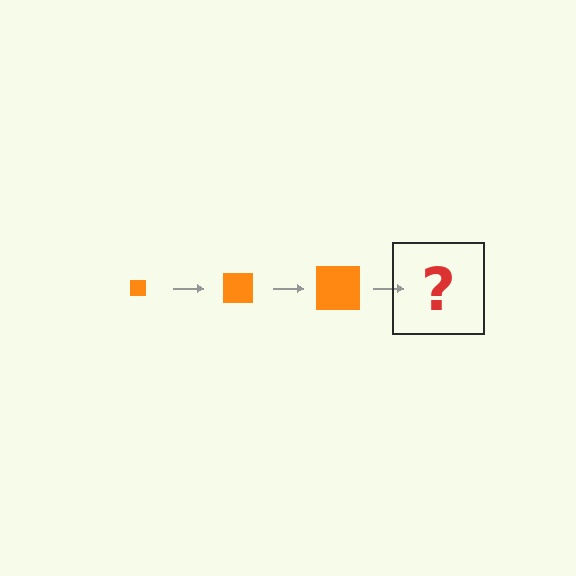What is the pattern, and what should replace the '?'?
The pattern is that the square gets progressively larger each step. The '?' should be an orange square, larger than the previous one.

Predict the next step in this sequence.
The next step is an orange square, larger than the previous one.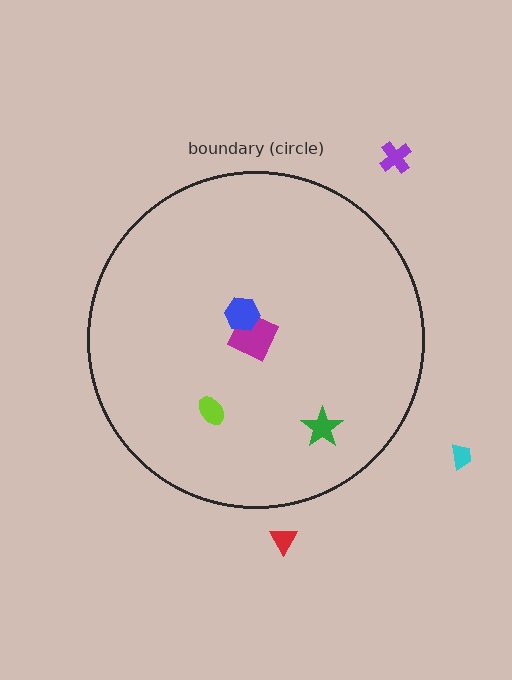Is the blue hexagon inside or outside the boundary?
Inside.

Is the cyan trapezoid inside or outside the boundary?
Outside.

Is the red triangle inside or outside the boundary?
Outside.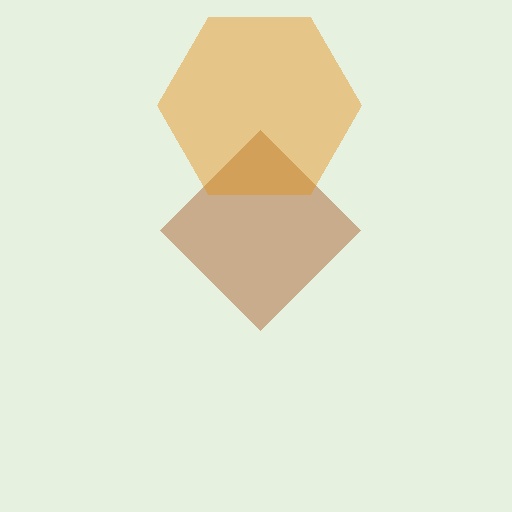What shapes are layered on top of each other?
The layered shapes are: a brown diamond, an orange hexagon.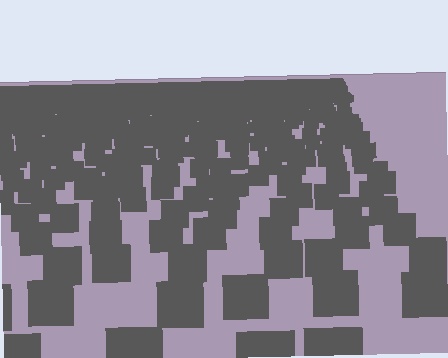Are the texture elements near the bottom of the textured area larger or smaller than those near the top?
Larger. Near the bottom, elements are closer to the viewer and appear at a bigger on-screen size.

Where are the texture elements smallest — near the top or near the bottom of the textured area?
Near the top.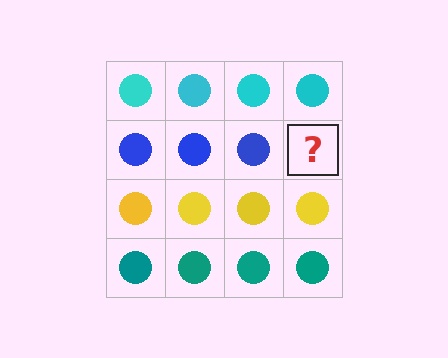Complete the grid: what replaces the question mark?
The question mark should be replaced with a blue circle.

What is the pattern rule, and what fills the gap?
The rule is that each row has a consistent color. The gap should be filled with a blue circle.